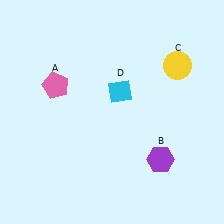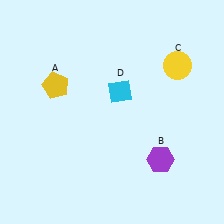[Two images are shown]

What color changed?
The pentagon (A) changed from pink in Image 1 to yellow in Image 2.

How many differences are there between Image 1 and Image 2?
There is 1 difference between the two images.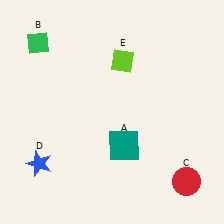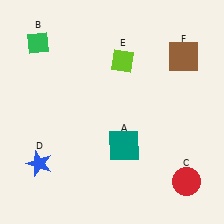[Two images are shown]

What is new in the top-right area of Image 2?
A brown square (F) was added in the top-right area of Image 2.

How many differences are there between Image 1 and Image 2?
There is 1 difference between the two images.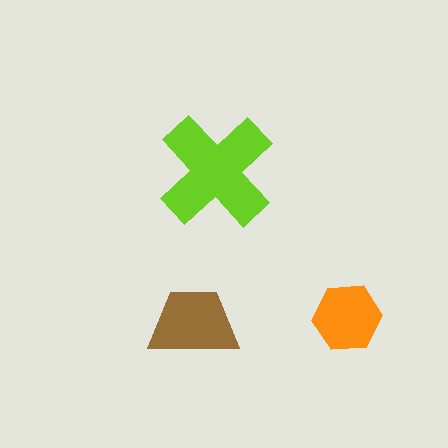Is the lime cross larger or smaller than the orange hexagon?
Larger.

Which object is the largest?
The lime cross.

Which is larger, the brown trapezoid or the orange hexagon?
The brown trapezoid.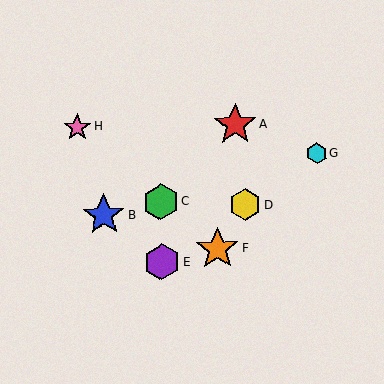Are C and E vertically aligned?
Yes, both are at x≈161.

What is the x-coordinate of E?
Object E is at x≈162.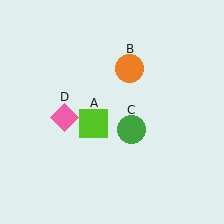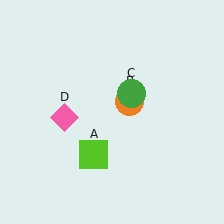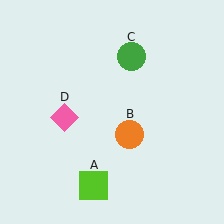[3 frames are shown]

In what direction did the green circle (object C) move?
The green circle (object C) moved up.